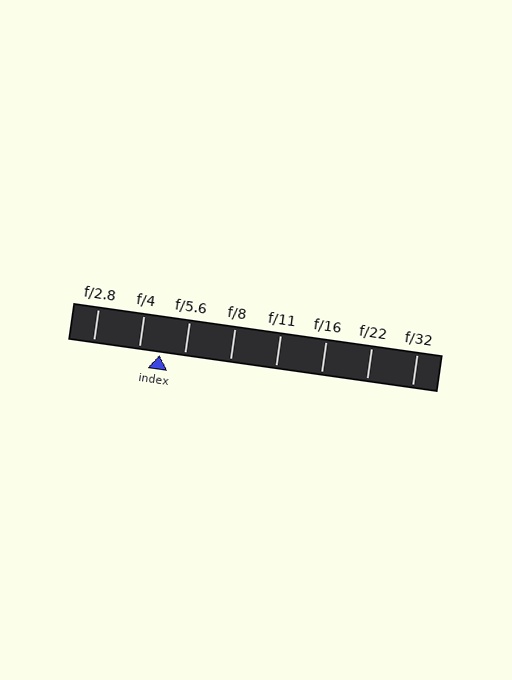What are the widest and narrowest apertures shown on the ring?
The widest aperture shown is f/2.8 and the narrowest is f/32.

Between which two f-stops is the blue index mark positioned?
The index mark is between f/4 and f/5.6.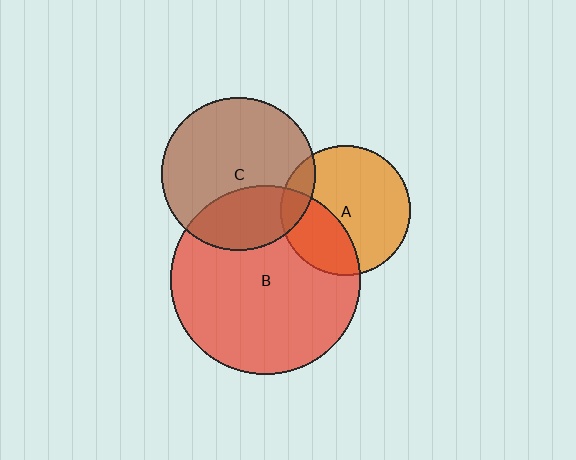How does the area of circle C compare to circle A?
Approximately 1.4 times.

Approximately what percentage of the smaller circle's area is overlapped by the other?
Approximately 15%.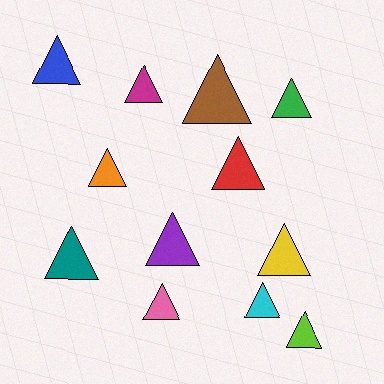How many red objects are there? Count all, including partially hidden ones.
There is 1 red object.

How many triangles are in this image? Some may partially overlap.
There are 12 triangles.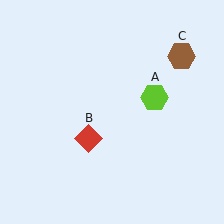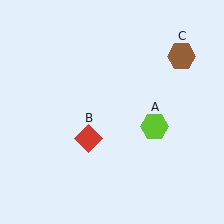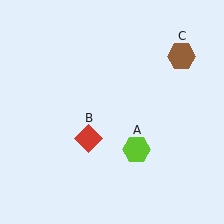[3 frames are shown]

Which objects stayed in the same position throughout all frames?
Red diamond (object B) and brown hexagon (object C) remained stationary.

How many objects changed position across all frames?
1 object changed position: lime hexagon (object A).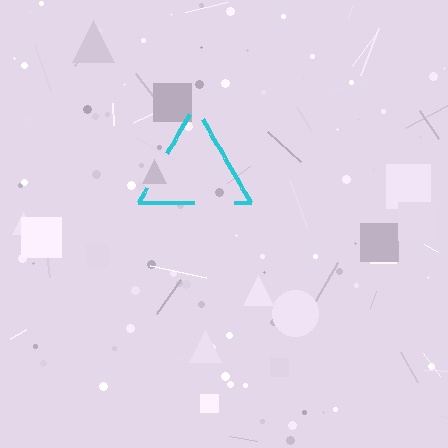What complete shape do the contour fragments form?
The contour fragments form a triangle.